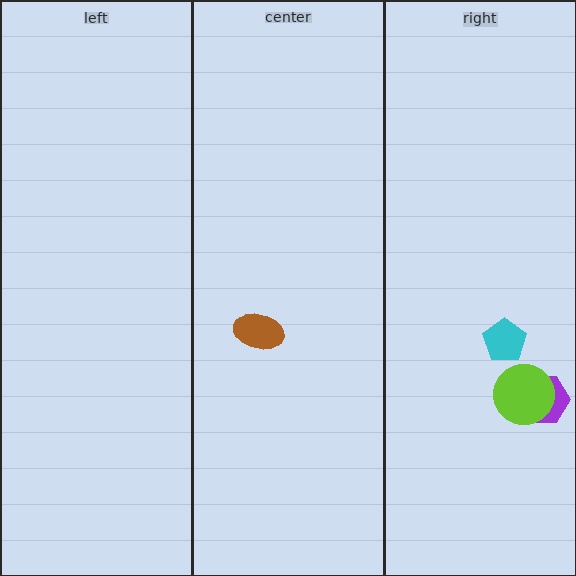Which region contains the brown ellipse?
The center region.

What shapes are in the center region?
The brown ellipse.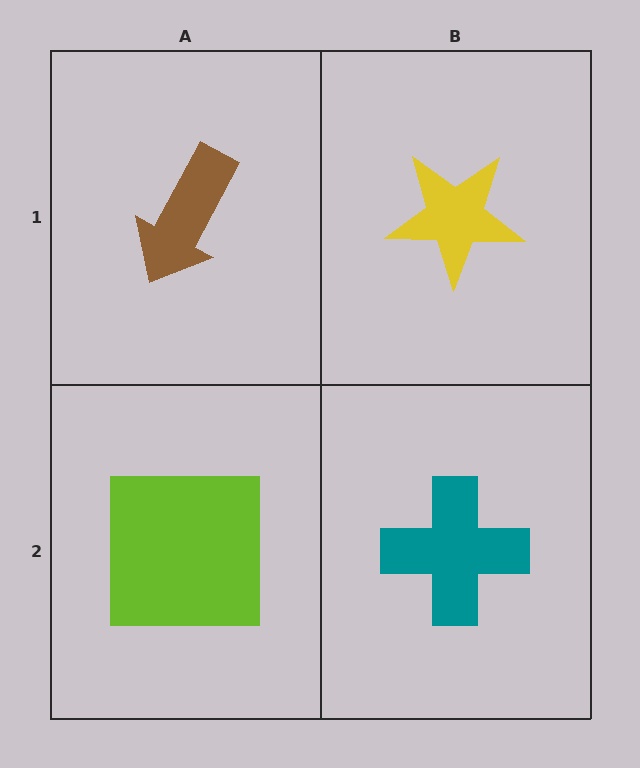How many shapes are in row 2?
2 shapes.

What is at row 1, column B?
A yellow star.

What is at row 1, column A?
A brown arrow.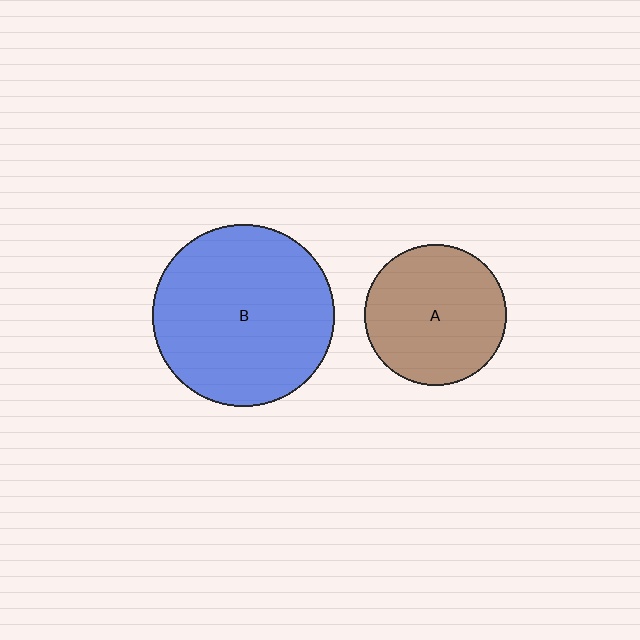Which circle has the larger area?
Circle B (blue).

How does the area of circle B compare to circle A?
Approximately 1.6 times.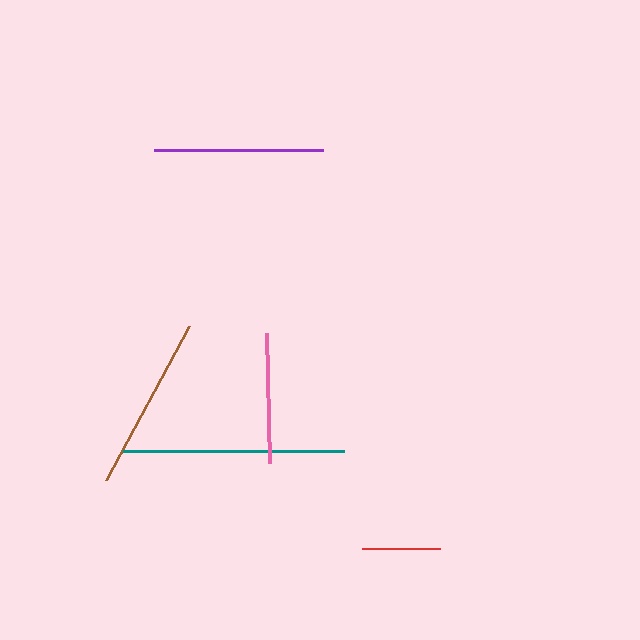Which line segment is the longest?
The teal line is the longest at approximately 221 pixels.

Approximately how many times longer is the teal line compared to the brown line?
The teal line is approximately 1.3 times the length of the brown line.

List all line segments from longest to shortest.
From longest to shortest: teal, brown, purple, pink, red.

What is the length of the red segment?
The red segment is approximately 78 pixels long.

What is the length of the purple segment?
The purple segment is approximately 169 pixels long.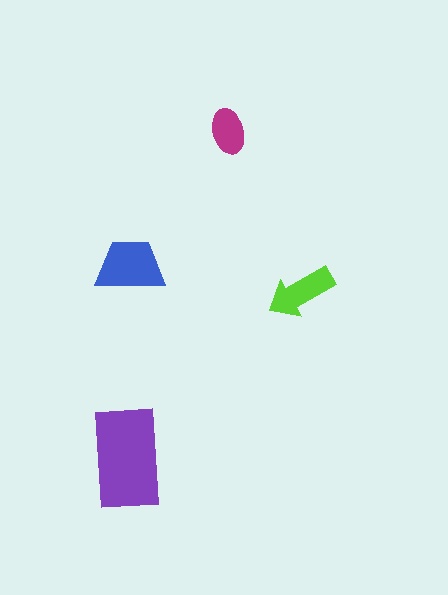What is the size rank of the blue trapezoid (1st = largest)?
2nd.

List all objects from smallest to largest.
The magenta ellipse, the lime arrow, the blue trapezoid, the purple rectangle.